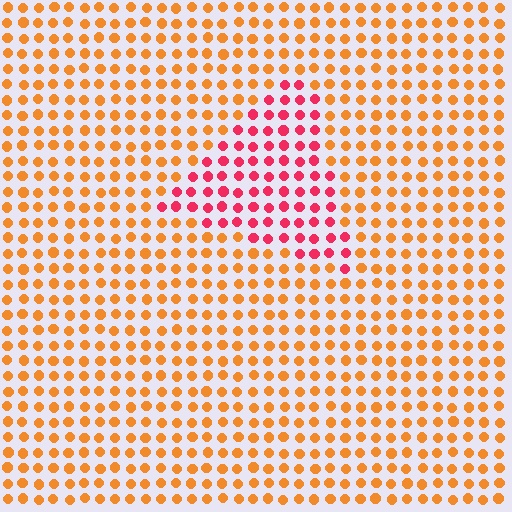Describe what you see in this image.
The image is filled with small orange elements in a uniform arrangement. A triangle-shaped region is visible where the elements are tinted to a slightly different hue, forming a subtle color boundary.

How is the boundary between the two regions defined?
The boundary is defined purely by a slight shift in hue (about 45 degrees). Spacing, size, and orientation are identical on both sides.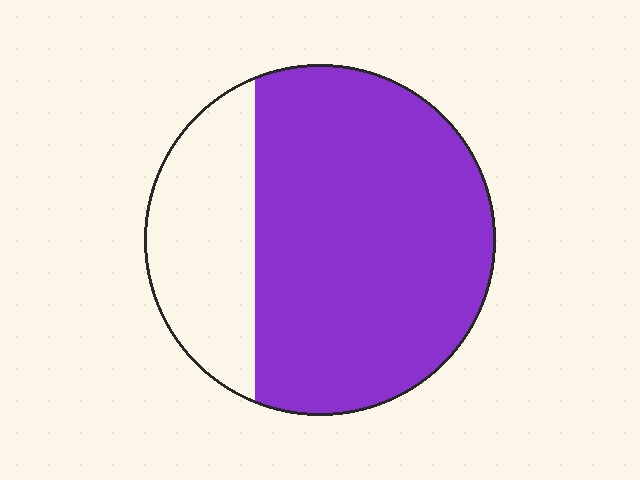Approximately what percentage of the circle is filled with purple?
Approximately 75%.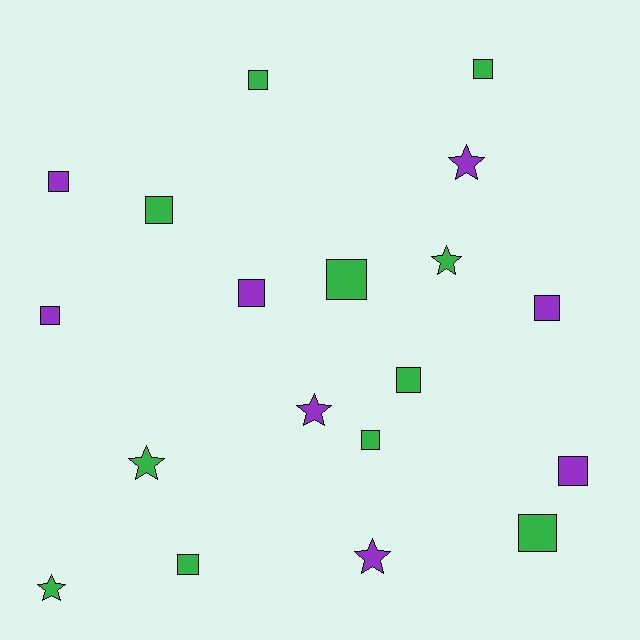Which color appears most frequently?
Green, with 11 objects.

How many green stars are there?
There are 3 green stars.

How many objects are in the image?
There are 19 objects.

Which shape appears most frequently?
Square, with 13 objects.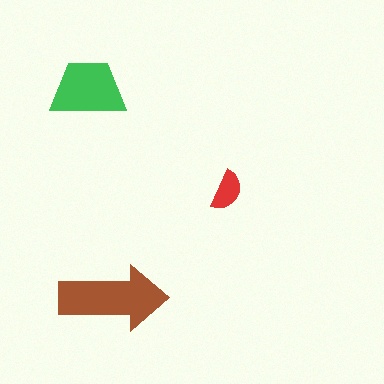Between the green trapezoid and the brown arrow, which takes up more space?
The brown arrow.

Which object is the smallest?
The red semicircle.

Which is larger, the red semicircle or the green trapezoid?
The green trapezoid.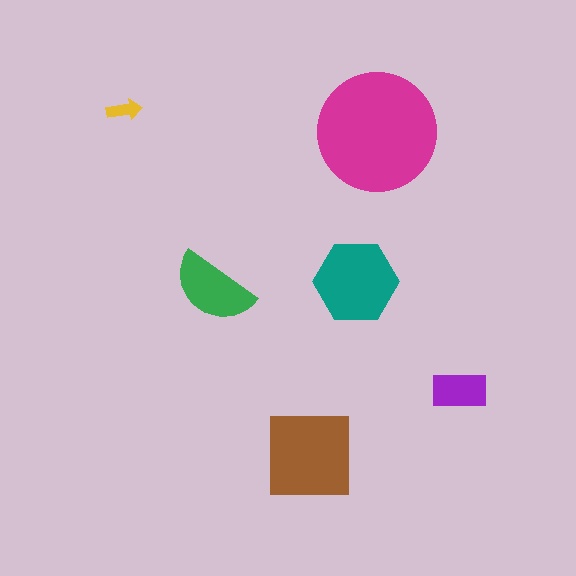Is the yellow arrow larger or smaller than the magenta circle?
Smaller.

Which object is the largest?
The magenta circle.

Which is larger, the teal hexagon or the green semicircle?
The teal hexagon.